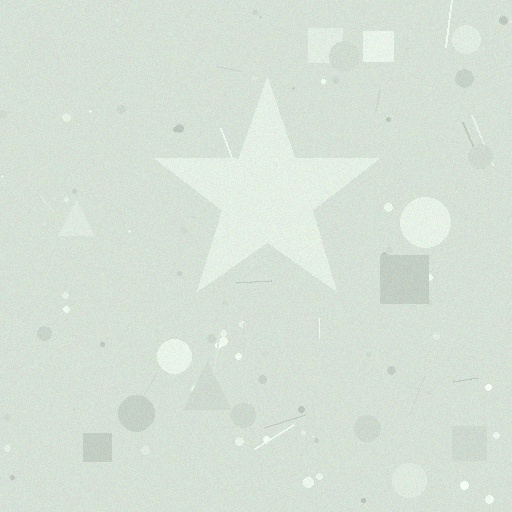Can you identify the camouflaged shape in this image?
The camouflaged shape is a star.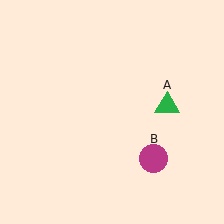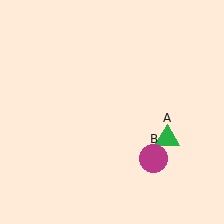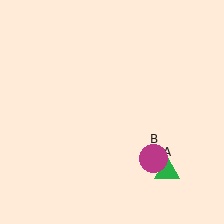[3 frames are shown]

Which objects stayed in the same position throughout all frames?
Magenta circle (object B) remained stationary.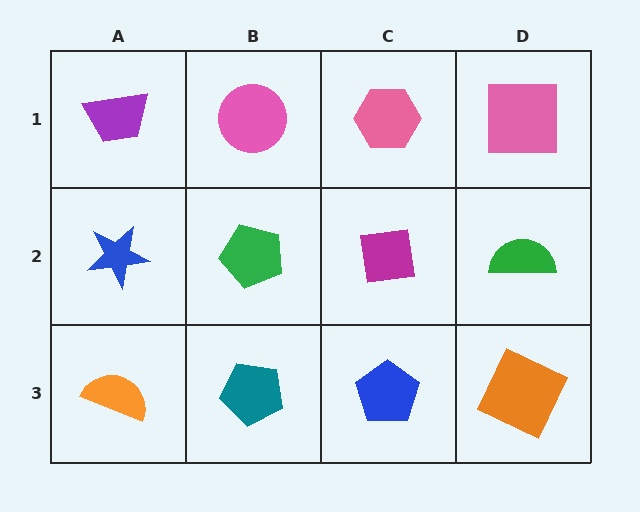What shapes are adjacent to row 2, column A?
A purple trapezoid (row 1, column A), an orange semicircle (row 3, column A), a green pentagon (row 2, column B).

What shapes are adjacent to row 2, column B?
A pink circle (row 1, column B), a teal pentagon (row 3, column B), a blue star (row 2, column A), a magenta square (row 2, column C).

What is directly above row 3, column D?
A green semicircle.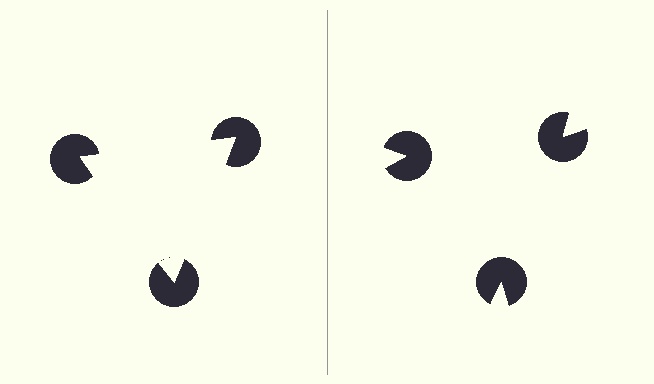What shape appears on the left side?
An illusory triangle.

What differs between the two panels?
The pac-man discs are positioned identically on both sides; only the wedge orientations differ. On the left they align to a triangle; on the right they are misaligned.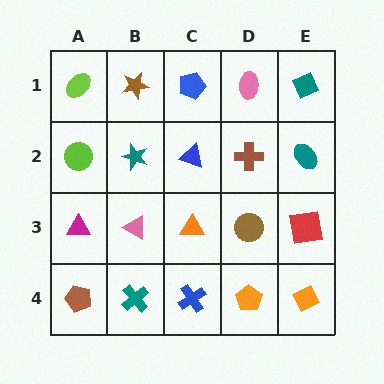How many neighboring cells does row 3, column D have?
4.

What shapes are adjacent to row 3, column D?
A brown cross (row 2, column D), an orange pentagon (row 4, column D), an orange triangle (row 3, column C), a red square (row 3, column E).